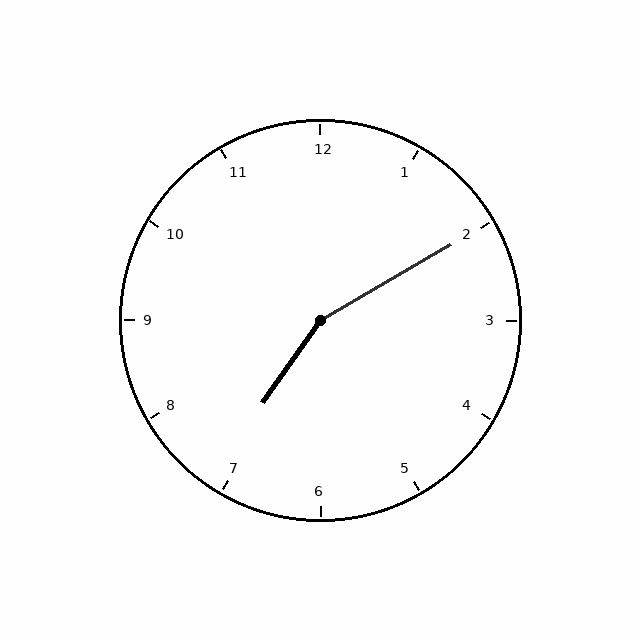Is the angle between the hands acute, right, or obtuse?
It is obtuse.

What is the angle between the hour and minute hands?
Approximately 155 degrees.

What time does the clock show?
7:10.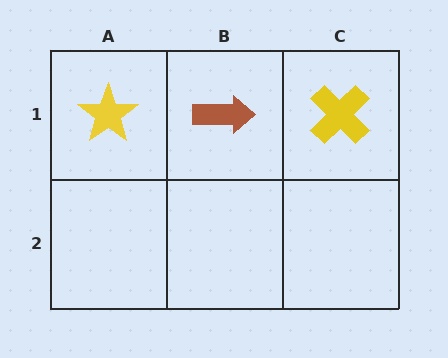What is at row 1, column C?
A yellow cross.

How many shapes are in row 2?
0 shapes.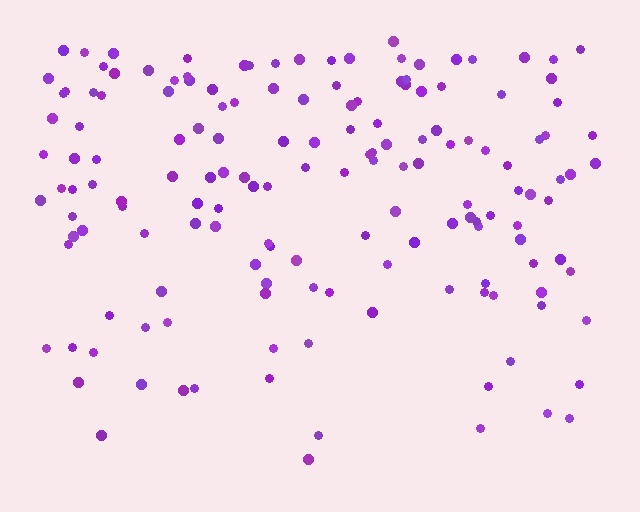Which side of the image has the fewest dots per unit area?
The bottom.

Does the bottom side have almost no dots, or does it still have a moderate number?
Still a moderate number, just noticeably fewer than the top.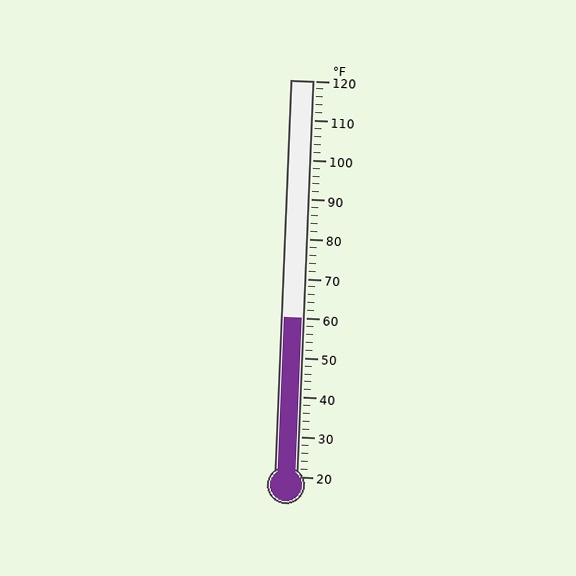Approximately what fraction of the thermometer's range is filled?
The thermometer is filled to approximately 40% of its range.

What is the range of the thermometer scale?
The thermometer scale ranges from 20°F to 120°F.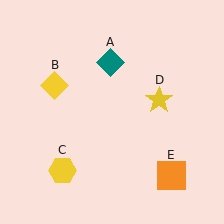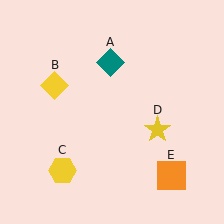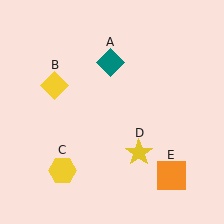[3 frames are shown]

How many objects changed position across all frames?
1 object changed position: yellow star (object D).